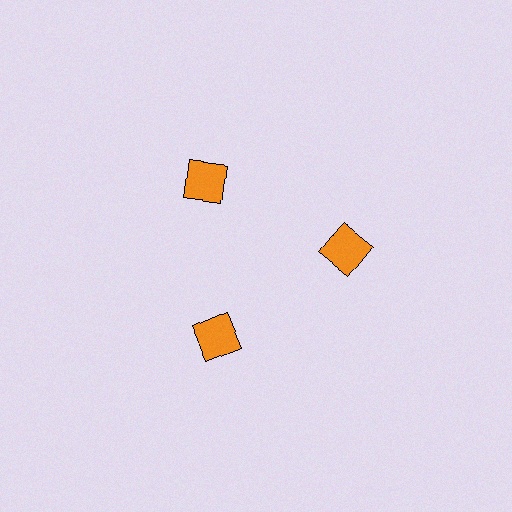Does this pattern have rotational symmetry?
Yes, this pattern has 3-fold rotational symmetry. It looks the same after rotating 120 degrees around the center.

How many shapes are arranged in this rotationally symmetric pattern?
There are 3 shapes, arranged in 3 groups of 1.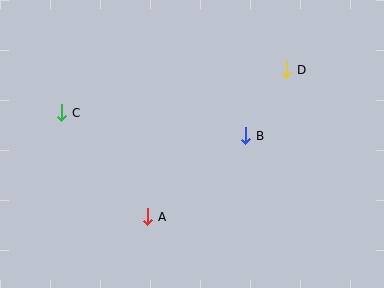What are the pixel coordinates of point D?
Point D is at (287, 70).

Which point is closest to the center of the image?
Point B at (246, 136) is closest to the center.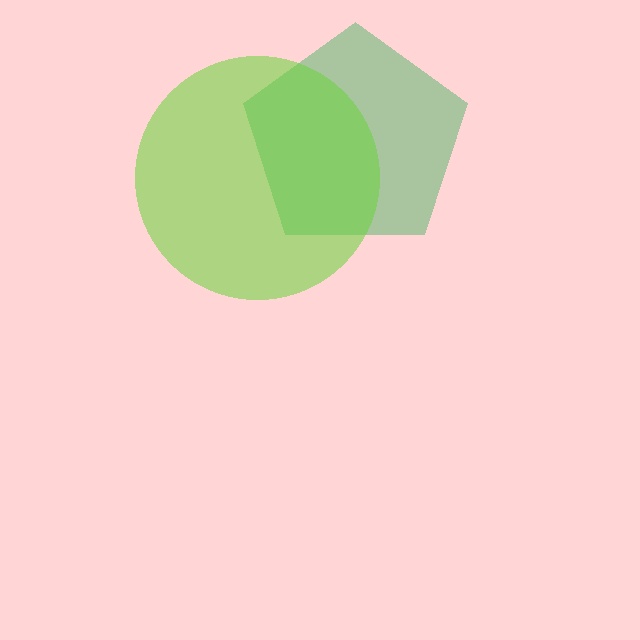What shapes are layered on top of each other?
The layered shapes are: a green pentagon, a lime circle.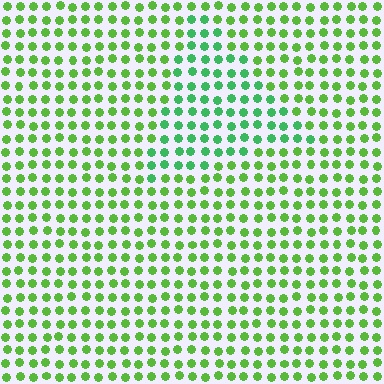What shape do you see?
I see a triangle.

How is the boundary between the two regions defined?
The boundary is defined purely by a slight shift in hue (about 32 degrees). Spacing, size, and orientation are identical on both sides.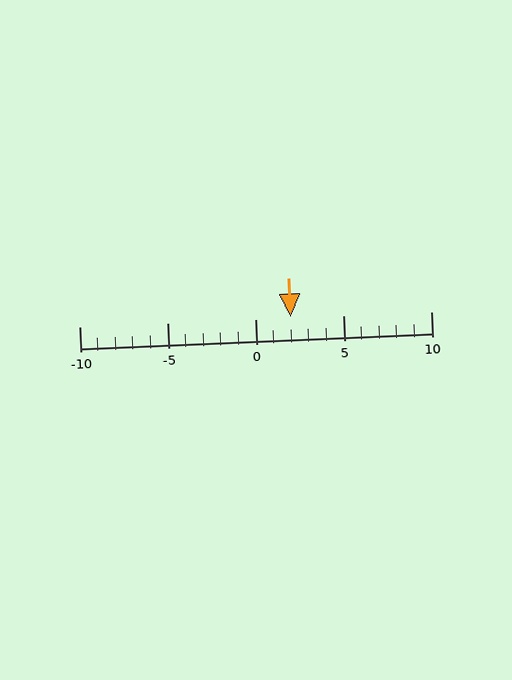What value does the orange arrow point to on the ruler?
The orange arrow points to approximately 2.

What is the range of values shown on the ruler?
The ruler shows values from -10 to 10.